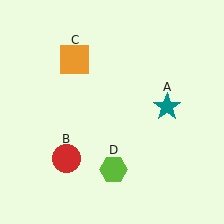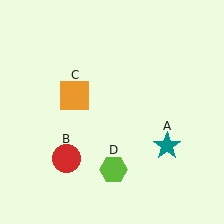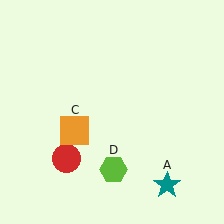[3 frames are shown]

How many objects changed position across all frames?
2 objects changed position: teal star (object A), orange square (object C).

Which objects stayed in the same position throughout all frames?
Red circle (object B) and lime hexagon (object D) remained stationary.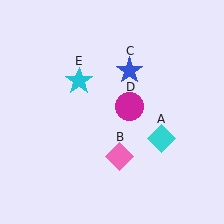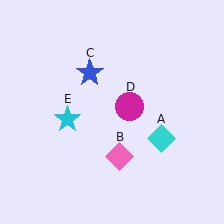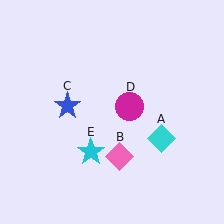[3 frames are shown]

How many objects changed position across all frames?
2 objects changed position: blue star (object C), cyan star (object E).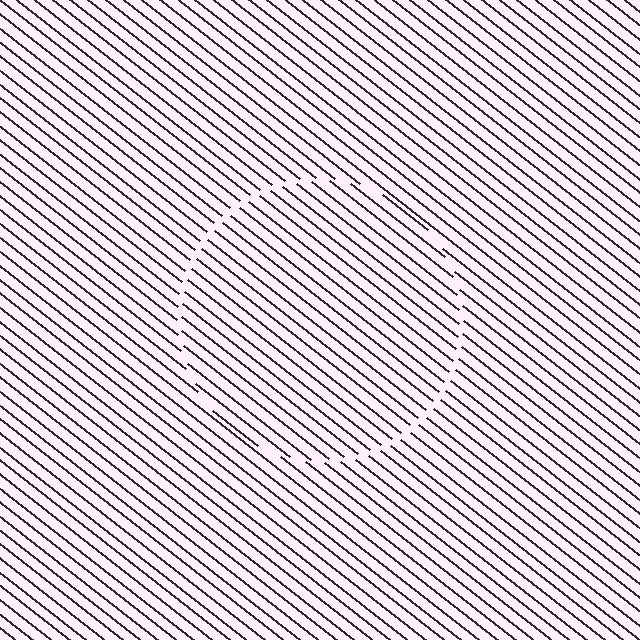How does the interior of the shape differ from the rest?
The interior of the shape contains the same grating, shifted by half a period — the contour is defined by the phase discontinuity where line-ends from the inner and outer gratings abut.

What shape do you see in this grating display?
An illusory circle. The interior of the shape contains the same grating, shifted by half a period — the contour is defined by the phase discontinuity where line-ends from the inner and outer gratings abut.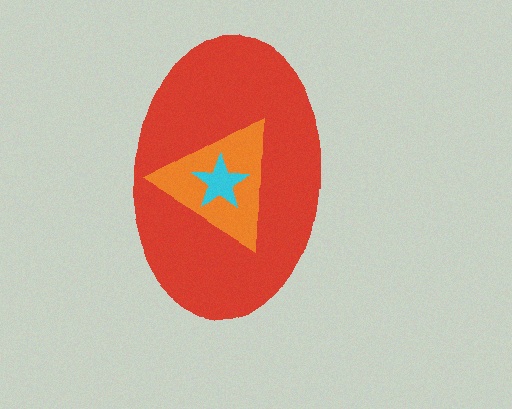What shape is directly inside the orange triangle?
The cyan star.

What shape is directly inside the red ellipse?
The orange triangle.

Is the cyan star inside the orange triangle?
Yes.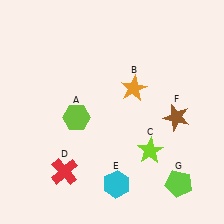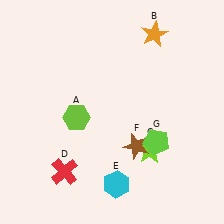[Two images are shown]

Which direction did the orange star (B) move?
The orange star (B) moved up.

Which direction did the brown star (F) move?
The brown star (F) moved left.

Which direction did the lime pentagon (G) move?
The lime pentagon (G) moved up.